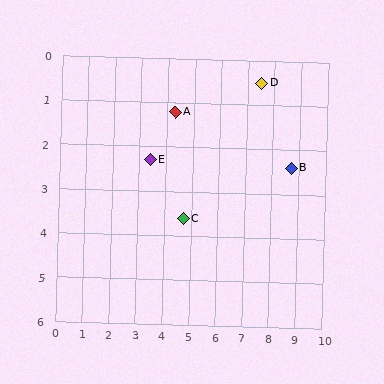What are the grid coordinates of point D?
Point D is at approximately (7.5, 0.5).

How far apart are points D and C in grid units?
Points D and C are about 4.2 grid units apart.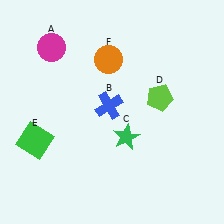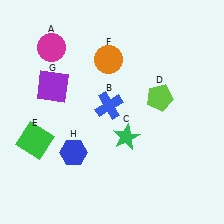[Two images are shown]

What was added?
A purple square (G), a blue hexagon (H) were added in Image 2.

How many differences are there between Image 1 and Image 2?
There are 2 differences between the two images.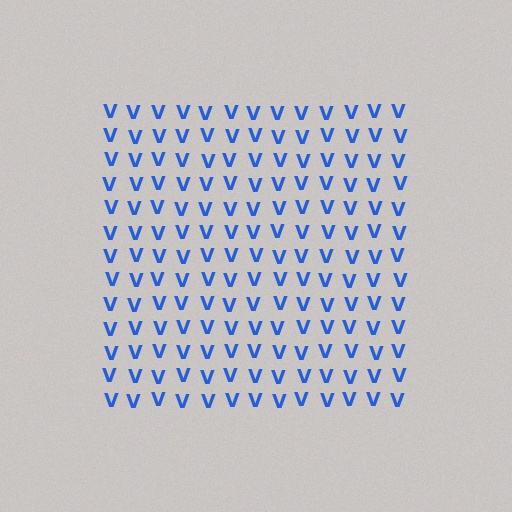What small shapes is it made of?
It is made of small letter V's.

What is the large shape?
The large shape is a square.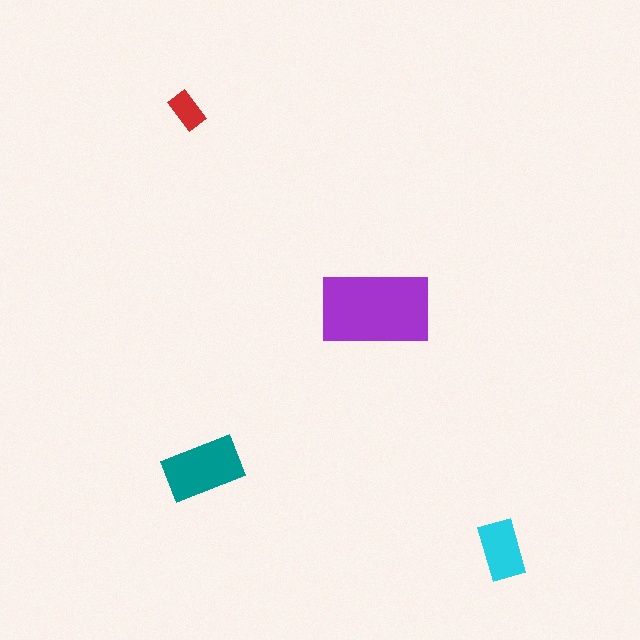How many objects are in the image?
There are 4 objects in the image.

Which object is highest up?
The red rectangle is topmost.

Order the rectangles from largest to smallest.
the purple one, the teal one, the cyan one, the red one.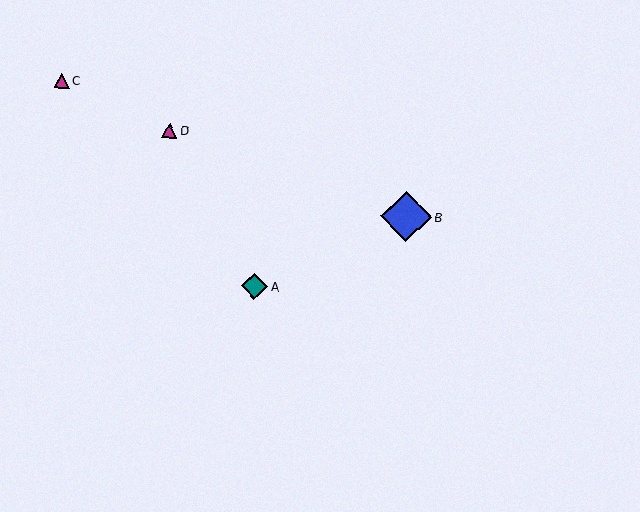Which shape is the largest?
The blue diamond (labeled B) is the largest.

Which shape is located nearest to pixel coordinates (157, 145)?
The magenta triangle (labeled D) at (170, 131) is nearest to that location.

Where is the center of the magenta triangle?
The center of the magenta triangle is at (170, 131).